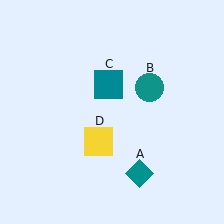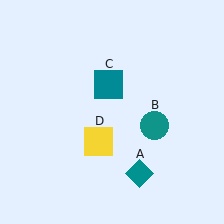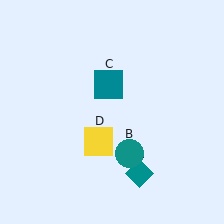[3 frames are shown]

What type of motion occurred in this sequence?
The teal circle (object B) rotated clockwise around the center of the scene.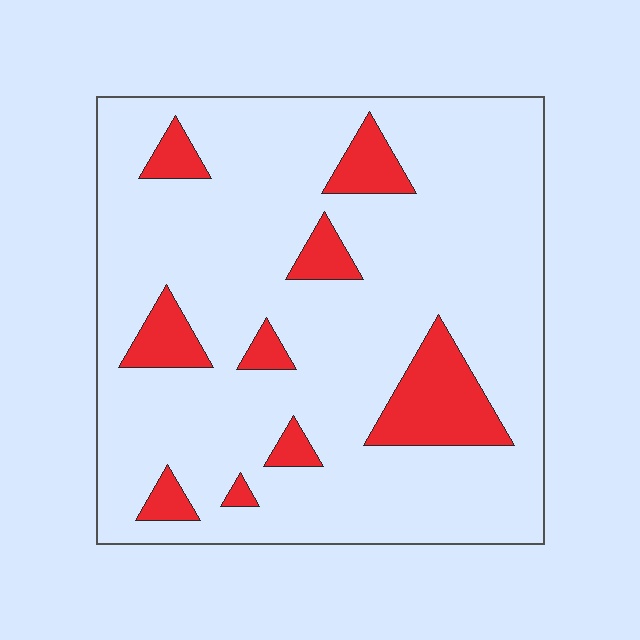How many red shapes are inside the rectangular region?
9.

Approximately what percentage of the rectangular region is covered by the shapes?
Approximately 15%.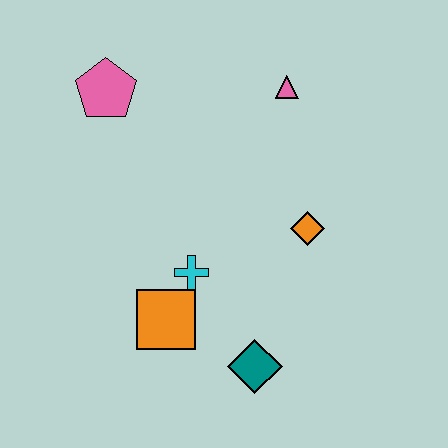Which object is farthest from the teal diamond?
The pink pentagon is farthest from the teal diamond.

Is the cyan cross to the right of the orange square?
Yes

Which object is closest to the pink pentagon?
The pink triangle is closest to the pink pentagon.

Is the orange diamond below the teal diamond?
No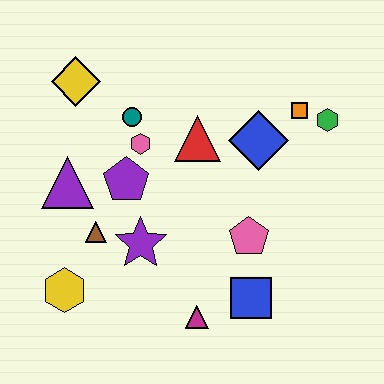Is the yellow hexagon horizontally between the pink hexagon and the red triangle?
No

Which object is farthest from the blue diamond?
The yellow hexagon is farthest from the blue diamond.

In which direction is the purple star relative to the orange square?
The purple star is to the left of the orange square.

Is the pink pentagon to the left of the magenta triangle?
No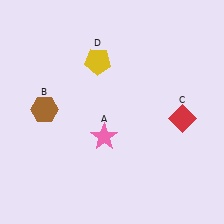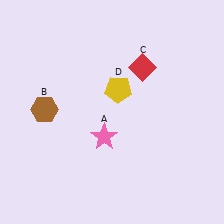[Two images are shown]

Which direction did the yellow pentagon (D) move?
The yellow pentagon (D) moved down.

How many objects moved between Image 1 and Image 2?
2 objects moved between the two images.